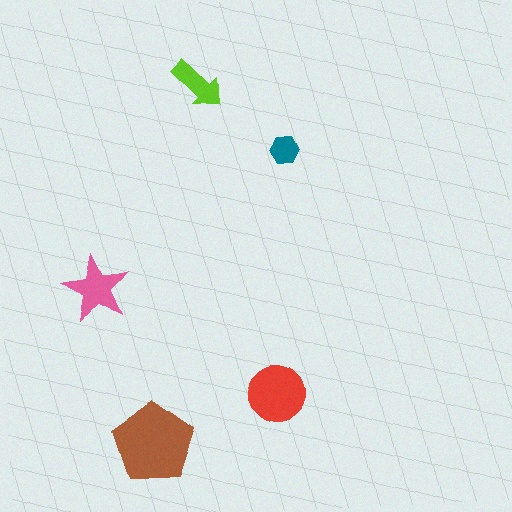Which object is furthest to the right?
The teal hexagon is rightmost.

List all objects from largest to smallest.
The brown pentagon, the red circle, the pink star, the lime arrow, the teal hexagon.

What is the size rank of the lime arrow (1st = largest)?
4th.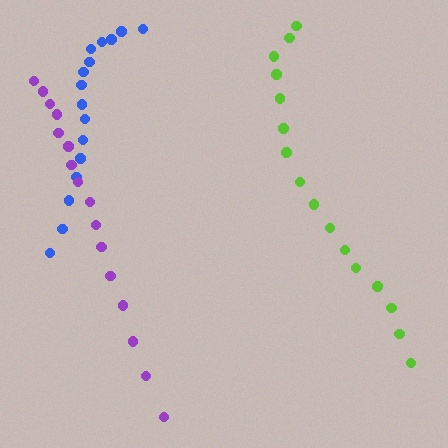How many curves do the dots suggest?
There are 3 distinct paths.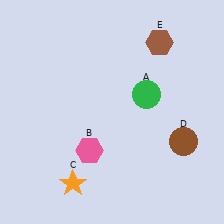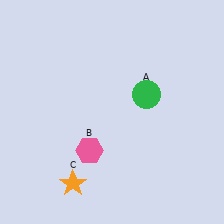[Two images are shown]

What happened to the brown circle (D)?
The brown circle (D) was removed in Image 2. It was in the bottom-right area of Image 1.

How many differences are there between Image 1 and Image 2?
There are 2 differences between the two images.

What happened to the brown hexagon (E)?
The brown hexagon (E) was removed in Image 2. It was in the top-right area of Image 1.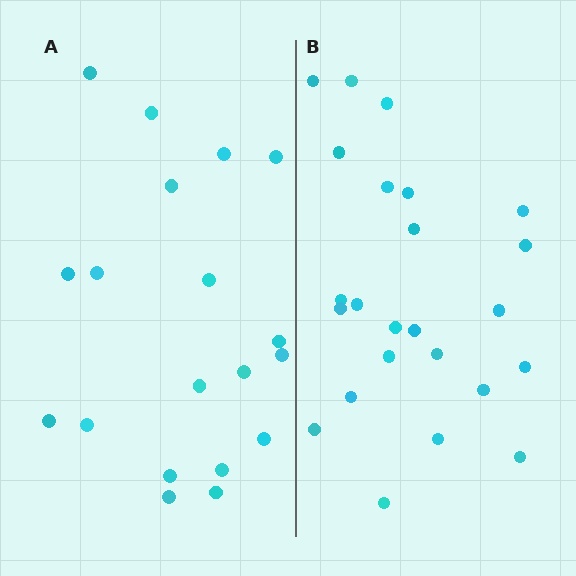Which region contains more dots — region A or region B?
Region B (the right region) has more dots.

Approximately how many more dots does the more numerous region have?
Region B has about 5 more dots than region A.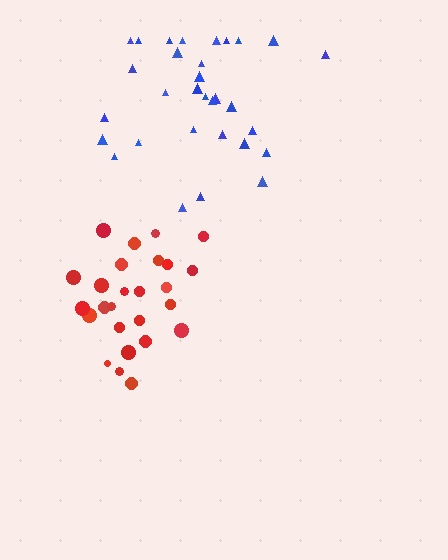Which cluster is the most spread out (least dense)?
Red.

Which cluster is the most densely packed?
Blue.